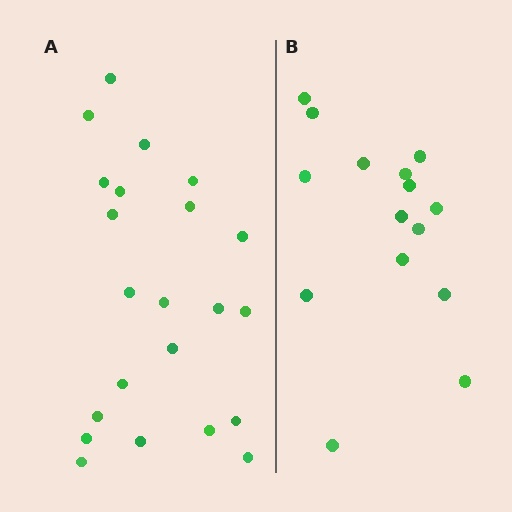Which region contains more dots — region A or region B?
Region A (the left region) has more dots.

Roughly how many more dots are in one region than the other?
Region A has roughly 8 or so more dots than region B.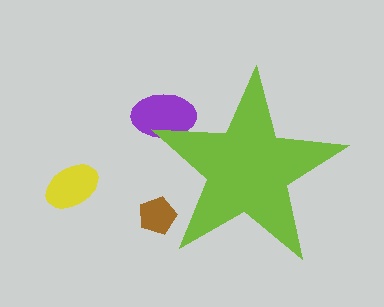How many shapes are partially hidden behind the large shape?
2 shapes are partially hidden.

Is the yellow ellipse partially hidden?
No, the yellow ellipse is fully visible.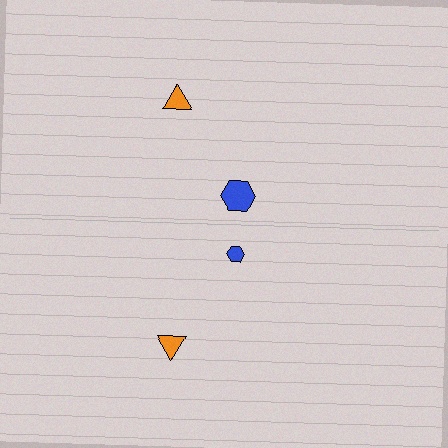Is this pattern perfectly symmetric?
No, the pattern is not perfectly symmetric. The blue hexagon on the bottom side has a different size than its mirror counterpart.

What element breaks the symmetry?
The blue hexagon on the bottom side has a different size than its mirror counterpart.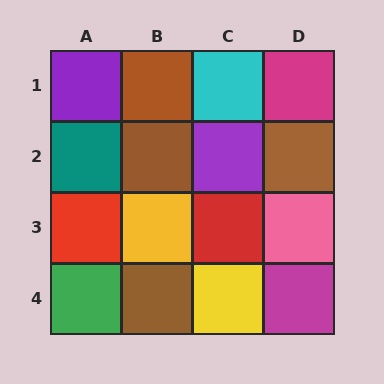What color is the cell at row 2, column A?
Teal.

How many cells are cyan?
1 cell is cyan.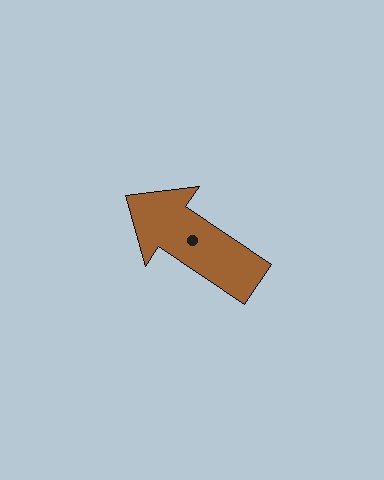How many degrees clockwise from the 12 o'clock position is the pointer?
Approximately 304 degrees.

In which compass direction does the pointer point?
Northwest.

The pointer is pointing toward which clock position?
Roughly 10 o'clock.